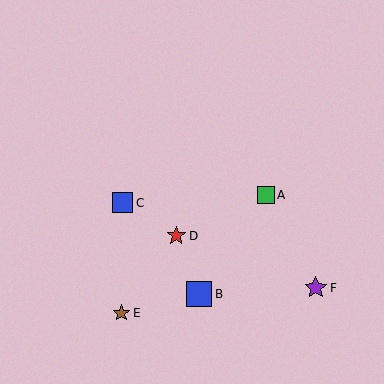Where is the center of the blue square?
The center of the blue square is at (199, 294).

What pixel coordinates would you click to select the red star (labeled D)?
Click at (176, 236) to select the red star D.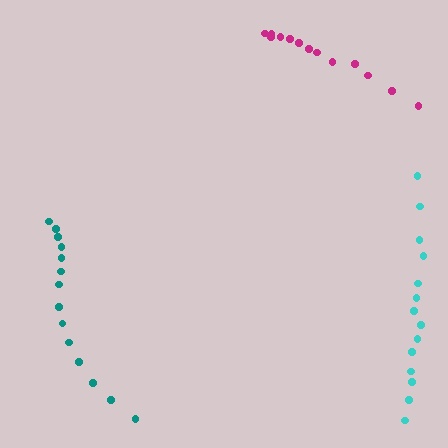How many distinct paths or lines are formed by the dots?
There are 3 distinct paths.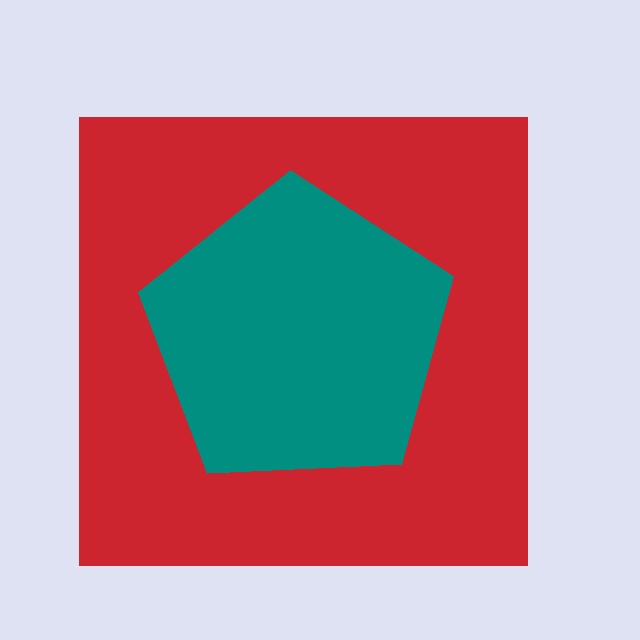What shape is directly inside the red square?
The teal pentagon.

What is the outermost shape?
The red square.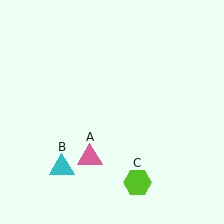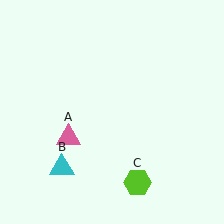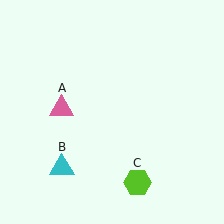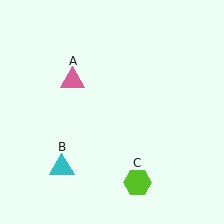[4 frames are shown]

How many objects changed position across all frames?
1 object changed position: pink triangle (object A).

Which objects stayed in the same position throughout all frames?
Cyan triangle (object B) and lime hexagon (object C) remained stationary.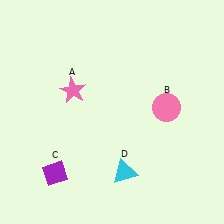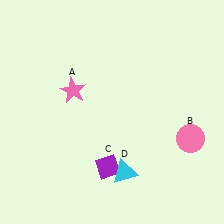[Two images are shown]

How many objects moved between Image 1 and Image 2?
2 objects moved between the two images.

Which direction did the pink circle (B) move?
The pink circle (B) moved down.